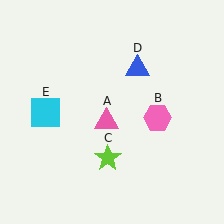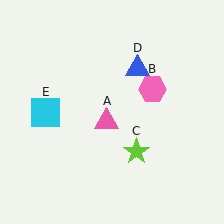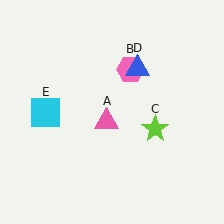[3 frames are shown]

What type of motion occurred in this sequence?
The pink hexagon (object B), lime star (object C) rotated counterclockwise around the center of the scene.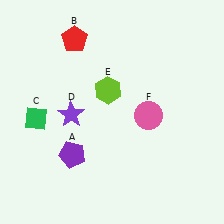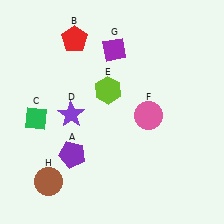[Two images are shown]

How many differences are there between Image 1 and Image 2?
There are 2 differences between the two images.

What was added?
A purple diamond (G), a brown circle (H) were added in Image 2.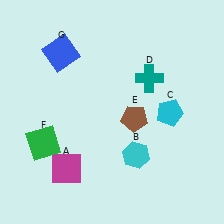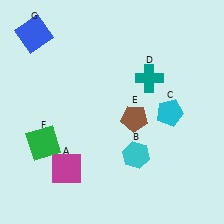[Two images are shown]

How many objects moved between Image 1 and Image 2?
1 object moved between the two images.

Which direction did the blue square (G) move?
The blue square (G) moved left.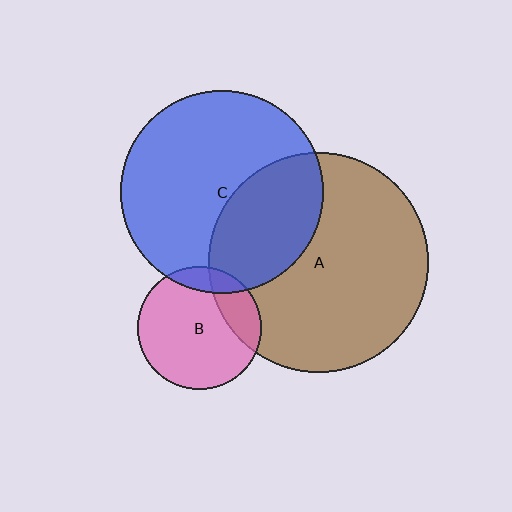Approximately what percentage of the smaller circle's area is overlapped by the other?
Approximately 35%.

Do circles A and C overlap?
Yes.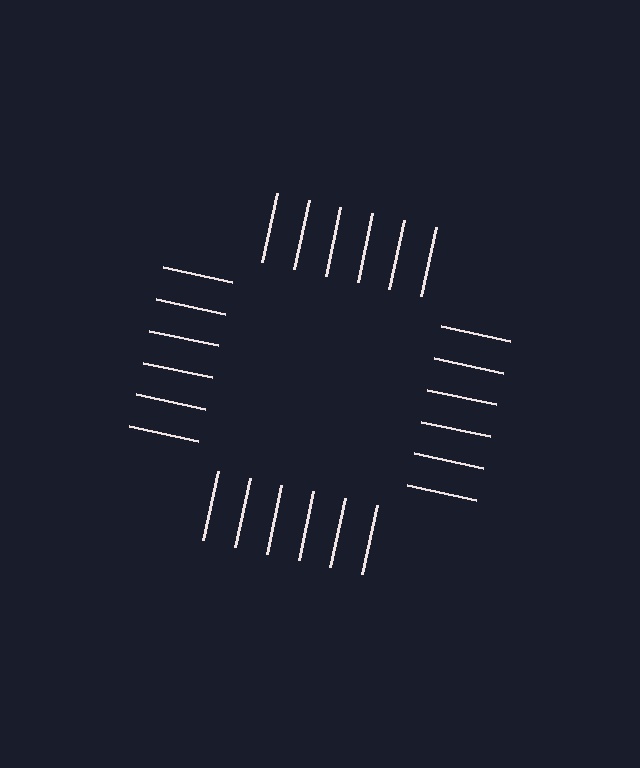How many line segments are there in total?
24 — 6 along each of the 4 edges.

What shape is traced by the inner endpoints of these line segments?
An illusory square — the line segments terminate on its edges but no continuous stroke is drawn.